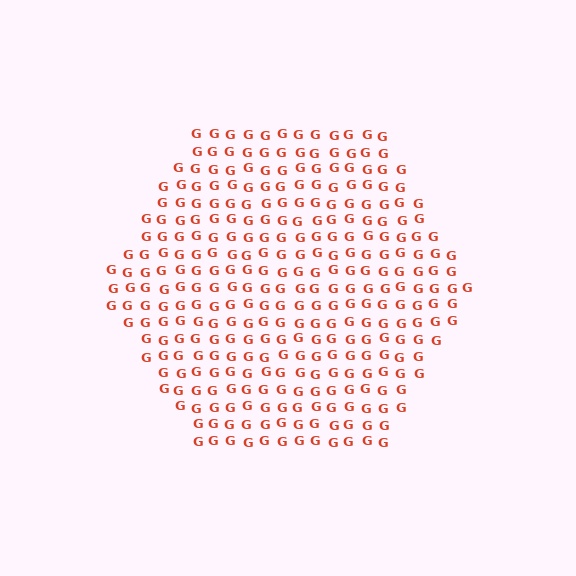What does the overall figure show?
The overall figure shows a hexagon.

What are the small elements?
The small elements are letter G's.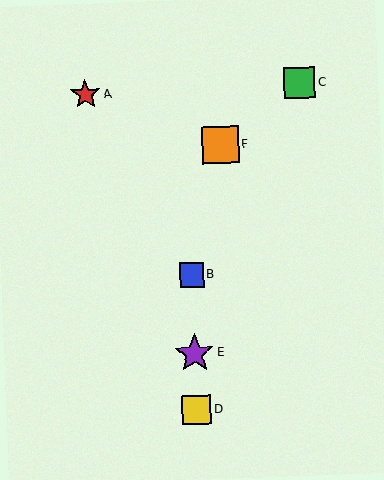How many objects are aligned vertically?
3 objects (B, D, E) are aligned vertically.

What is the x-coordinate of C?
Object C is at x≈299.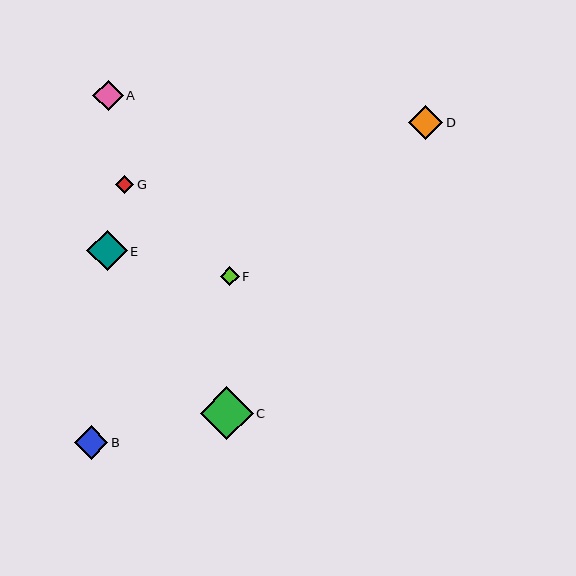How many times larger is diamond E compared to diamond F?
Diamond E is approximately 2.1 times the size of diamond F.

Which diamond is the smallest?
Diamond G is the smallest with a size of approximately 18 pixels.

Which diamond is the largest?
Diamond C is the largest with a size of approximately 53 pixels.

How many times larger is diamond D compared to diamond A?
Diamond D is approximately 1.1 times the size of diamond A.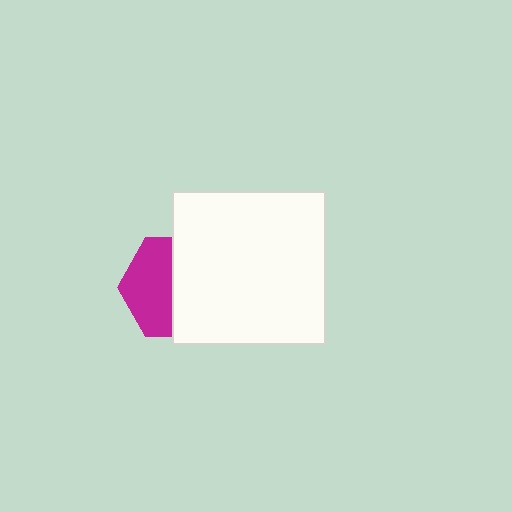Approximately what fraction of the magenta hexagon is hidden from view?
Roughly 53% of the magenta hexagon is hidden behind the white square.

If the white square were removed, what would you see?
You would see the complete magenta hexagon.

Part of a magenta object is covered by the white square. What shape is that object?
It is a hexagon.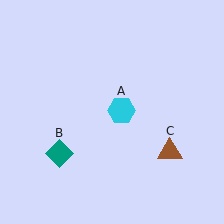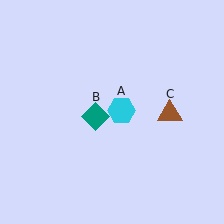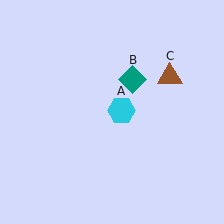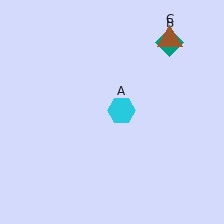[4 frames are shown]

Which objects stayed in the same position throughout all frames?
Cyan hexagon (object A) remained stationary.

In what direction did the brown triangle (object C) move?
The brown triangle (object C) moved up.